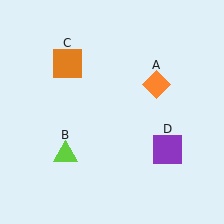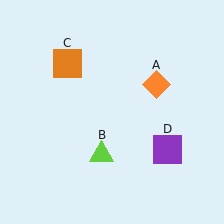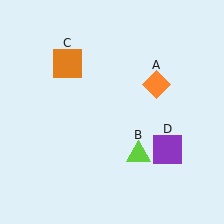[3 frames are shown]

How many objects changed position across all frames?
1 object changed position: lime triangle (object B).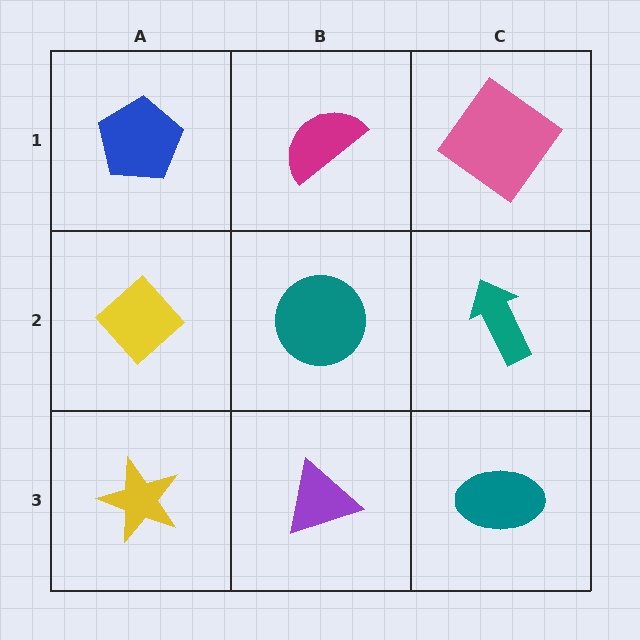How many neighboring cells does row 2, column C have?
3.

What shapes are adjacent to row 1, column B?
A teal circle (row 2, column B), a blue pentagon (row 1, column A), a pink diamond (row 1, column C).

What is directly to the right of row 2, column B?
A teal arrow.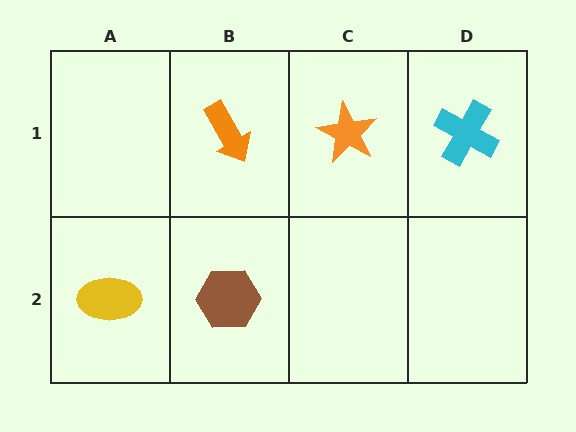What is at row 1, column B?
An orange arrow.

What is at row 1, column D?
A cyan cross.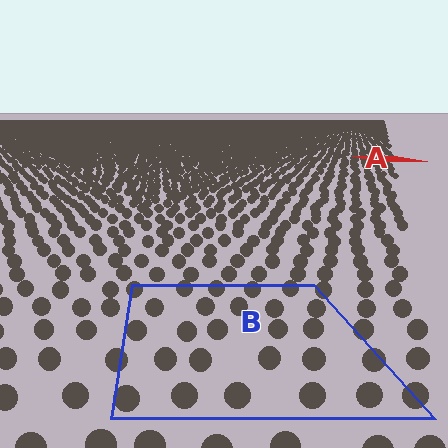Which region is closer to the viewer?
Region B is closer. The texture elements there are larger and more spread out.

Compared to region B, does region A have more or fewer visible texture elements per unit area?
Region A has more texture elements per unit area — they are packed more densely because it is farther away.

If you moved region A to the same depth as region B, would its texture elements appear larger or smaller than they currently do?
They would appear larger. At a closer depth, the same texture elements are projected at a bigger on-screen size.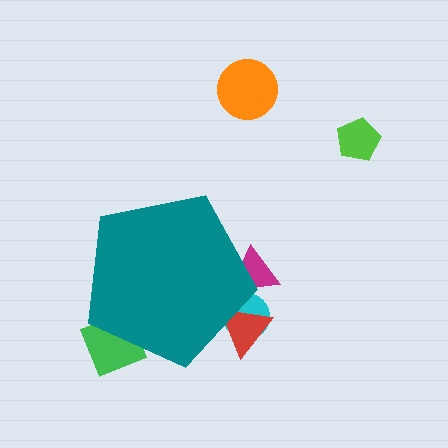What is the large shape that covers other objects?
A teal pentagon.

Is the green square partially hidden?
Yes, the green square is partially hidden behind the teal pentagon.